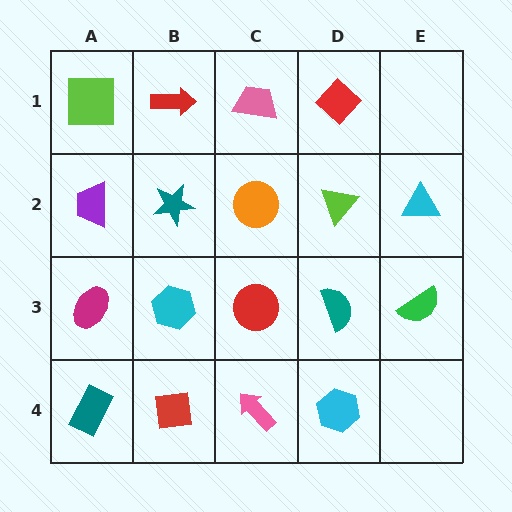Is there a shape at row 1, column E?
No, that cell is empty.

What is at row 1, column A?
A lime square.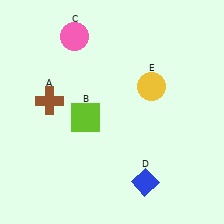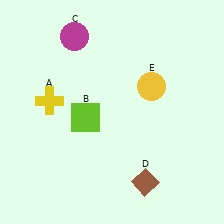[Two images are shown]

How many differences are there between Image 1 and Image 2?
There are 3 differences between the two images.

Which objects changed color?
A changed from brown to yellow. C changed from pink to magenta. D changed from blue to brown.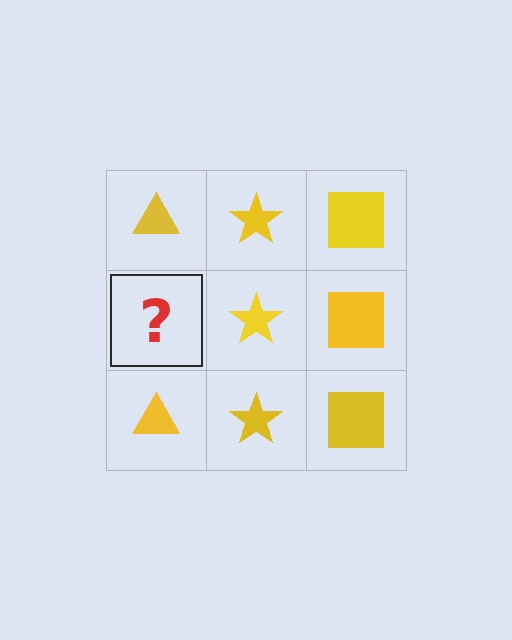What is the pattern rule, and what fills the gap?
The rule is that each column has a consistent shape. The gap should be filled with a yellow triangle.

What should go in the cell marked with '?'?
The missing cell should contain a yellow triangle.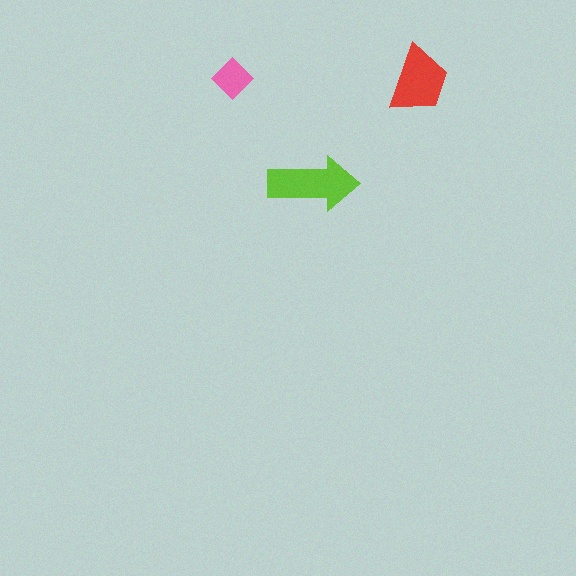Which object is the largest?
The lime arrow.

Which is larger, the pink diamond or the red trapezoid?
The red trapezoid.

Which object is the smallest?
The pink diamond.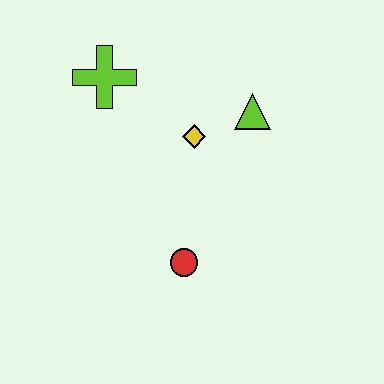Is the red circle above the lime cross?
No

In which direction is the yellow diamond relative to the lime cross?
The yellow diamond is to the right of the lime cross.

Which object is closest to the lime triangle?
The yellow diamond is closest to the lime triangle.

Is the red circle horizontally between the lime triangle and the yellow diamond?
No